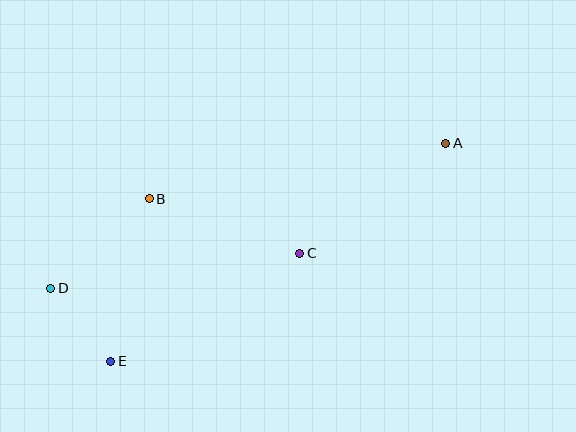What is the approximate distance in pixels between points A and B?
The distance between A and B is approximately 302 pixels.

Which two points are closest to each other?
Points D and E are closest to each other.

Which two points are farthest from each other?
Points A and D are farthest from each other.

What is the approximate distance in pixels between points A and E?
The distance between A and E is approximately 400 pixels.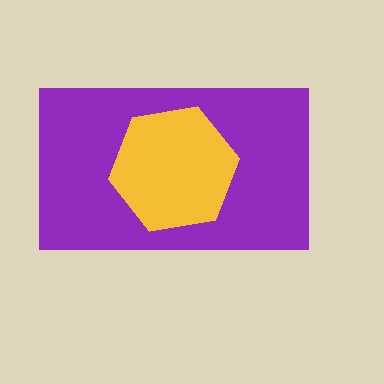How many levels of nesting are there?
2.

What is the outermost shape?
The purple rectangle.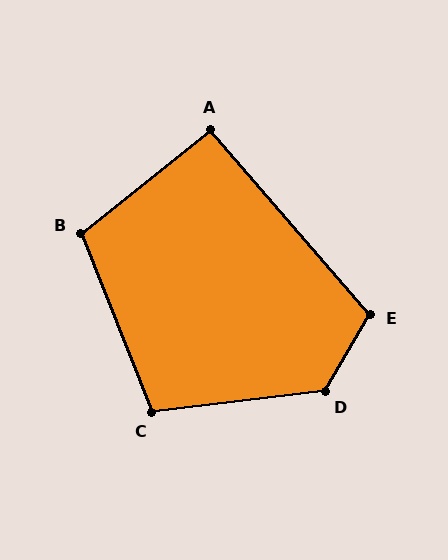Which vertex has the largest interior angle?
D, at approximately 127 degrees.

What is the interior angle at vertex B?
Approximately 107 degrees (obtuse).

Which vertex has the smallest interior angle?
A, at approximately 93 degrees.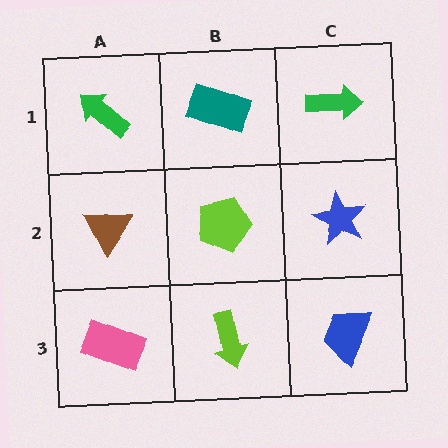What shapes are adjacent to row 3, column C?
A blue star (row 2, column C), a lime arrow (row 3, column B).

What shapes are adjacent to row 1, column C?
A blue star (row 2, column C), a teal rectangle (row 1, column B).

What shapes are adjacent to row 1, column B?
A lime pentagon (row 2, column B), a green arrow (row 1, column A), a green arrow (row 1, column C).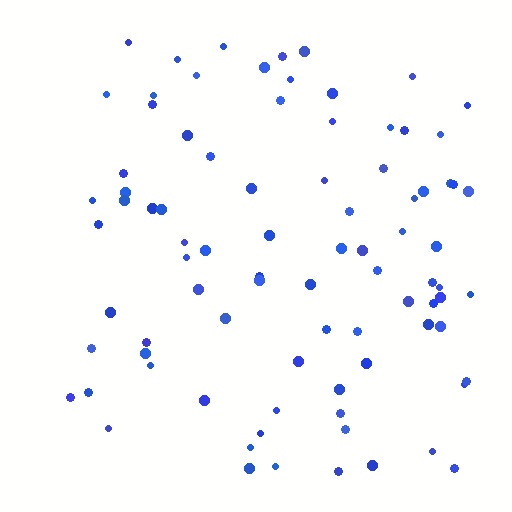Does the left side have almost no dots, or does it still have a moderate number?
Still a moderate number, just noticeably fewer than the right.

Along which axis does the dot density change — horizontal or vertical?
Horizontal.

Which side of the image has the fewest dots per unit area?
The left.